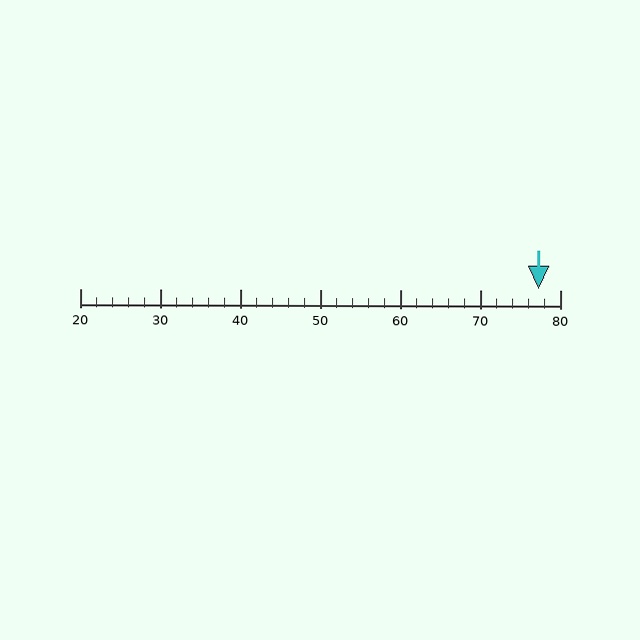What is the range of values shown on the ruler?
The ruler shows values from 20 to 80.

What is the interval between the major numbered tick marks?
The major tick marks are spaced 10 units apart.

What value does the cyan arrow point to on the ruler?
The cyan arrow points to approximately 77.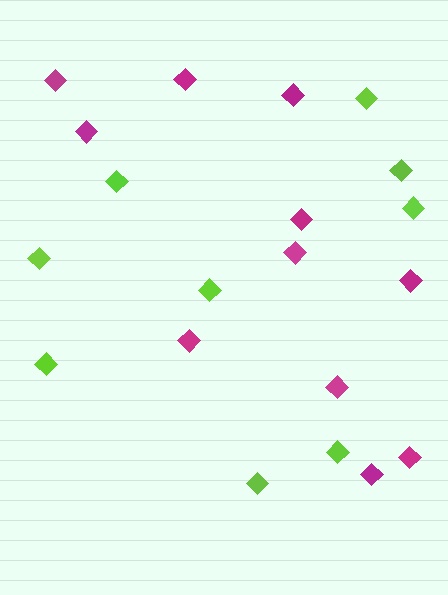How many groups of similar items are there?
There are 2 groups: one group of lime diamonds (9) and one group of magenta diamonds (11).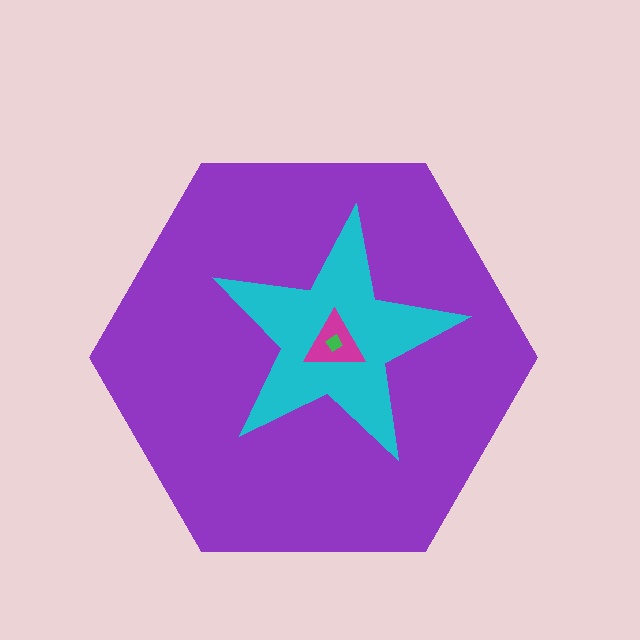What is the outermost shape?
The purple hexagon.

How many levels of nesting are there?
4.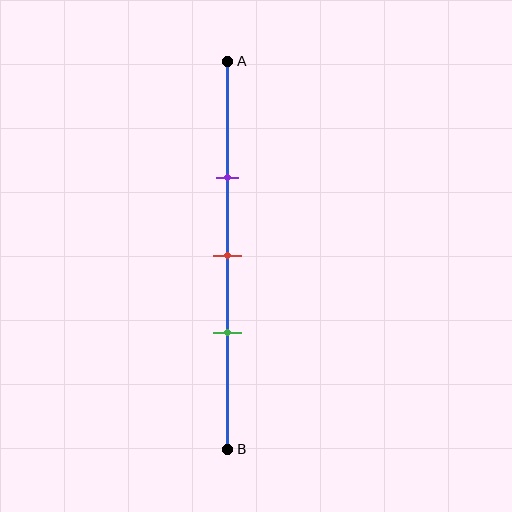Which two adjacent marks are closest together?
The red and green marks are the closest adjacent pair.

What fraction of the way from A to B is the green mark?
The green mark is approximately 70% (0.7) of the way from A to B.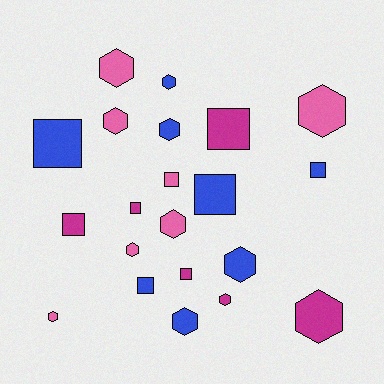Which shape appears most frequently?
Hexagon, with 12 objects.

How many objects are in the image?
There are 21 objects.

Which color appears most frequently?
Blue, with 8 objects.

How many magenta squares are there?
There are 4 magenta squares.